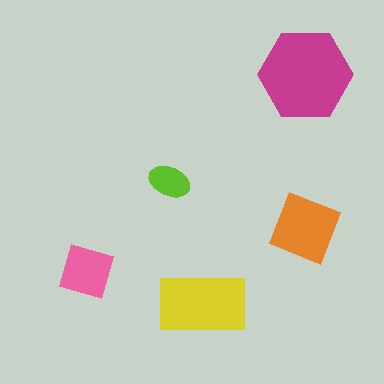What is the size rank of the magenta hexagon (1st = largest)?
1st.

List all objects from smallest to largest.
The lime ellipse, the pink diamond, the orange square, the yellow rectangle, the magenta hexagon.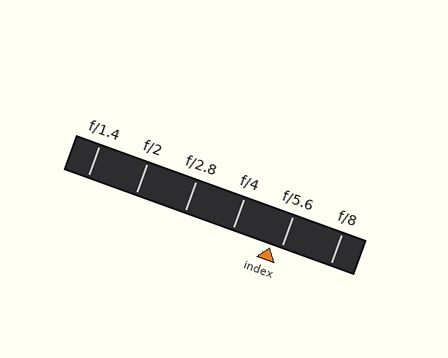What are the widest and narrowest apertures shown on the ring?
The widest aperture shown is f/1.4 and the narrowest is f/8.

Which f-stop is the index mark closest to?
The index mark is closest to f/5.6.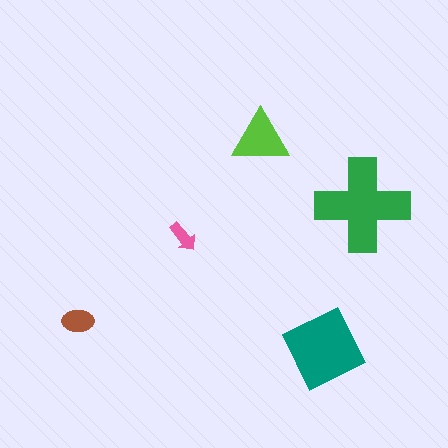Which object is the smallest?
The pink arrow.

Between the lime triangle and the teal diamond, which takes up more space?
The teal diamond.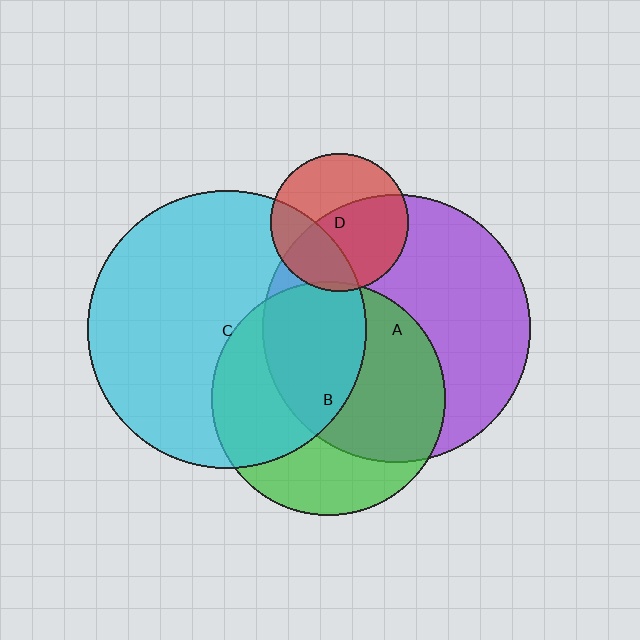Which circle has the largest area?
Circle C (cyan).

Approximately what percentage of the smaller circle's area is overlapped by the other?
Approximately 50%.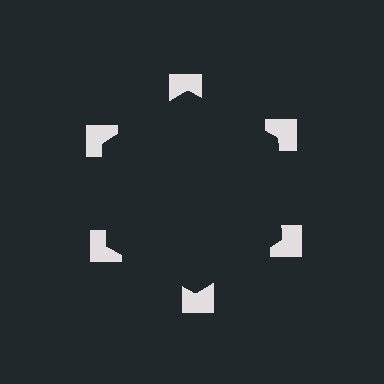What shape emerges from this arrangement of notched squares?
An illusory hexagon — its edges are inferred from the aligned wedge cuts in the notched squares, not physically drawn.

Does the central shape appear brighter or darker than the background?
It typically appears slightly darker than the background, even though no actual brightness change is drawn.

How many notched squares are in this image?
There are 6 — one at each vertex of the illusory hexagon.